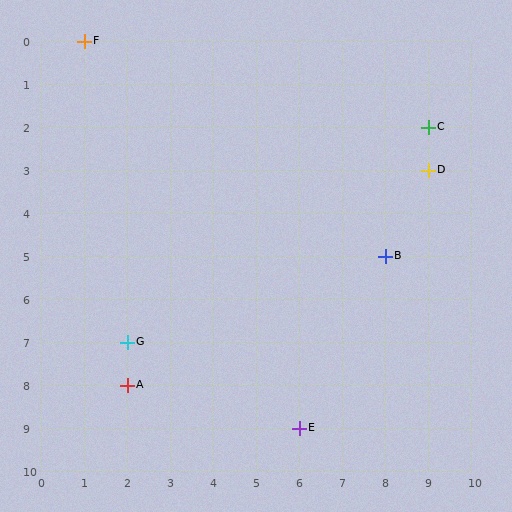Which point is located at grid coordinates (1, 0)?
Point F is at (1, 0).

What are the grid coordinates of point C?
Point C is at grid coordinates (9, 2).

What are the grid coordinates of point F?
Point F is at grid coordinates (1, 0).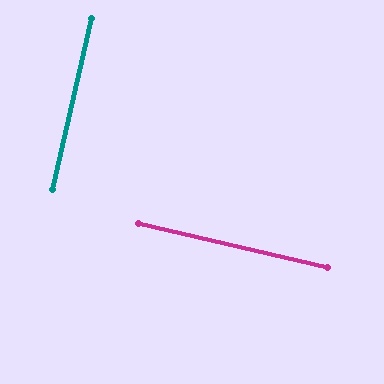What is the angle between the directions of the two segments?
Approximately 90 degrees.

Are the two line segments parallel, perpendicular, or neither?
Perpendicular — they meet at approximately 90°.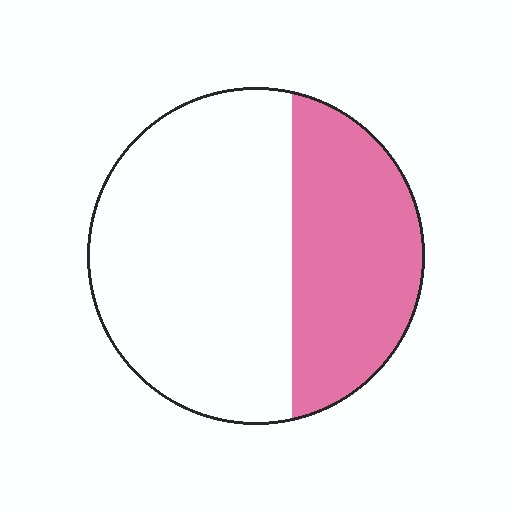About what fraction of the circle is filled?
About three eighths (3/8).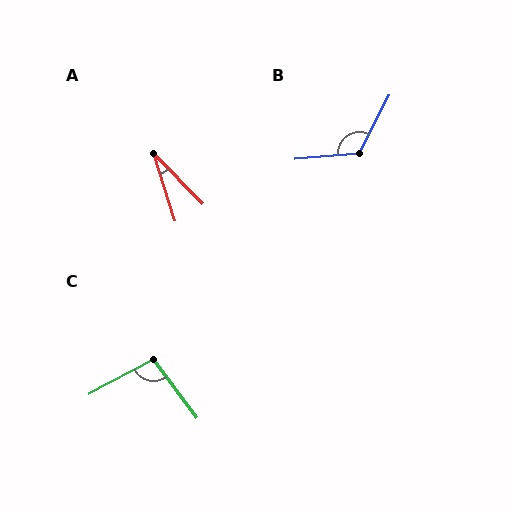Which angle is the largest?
B, at approximately 122 degrees.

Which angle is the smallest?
A, at approximately 27 degrees.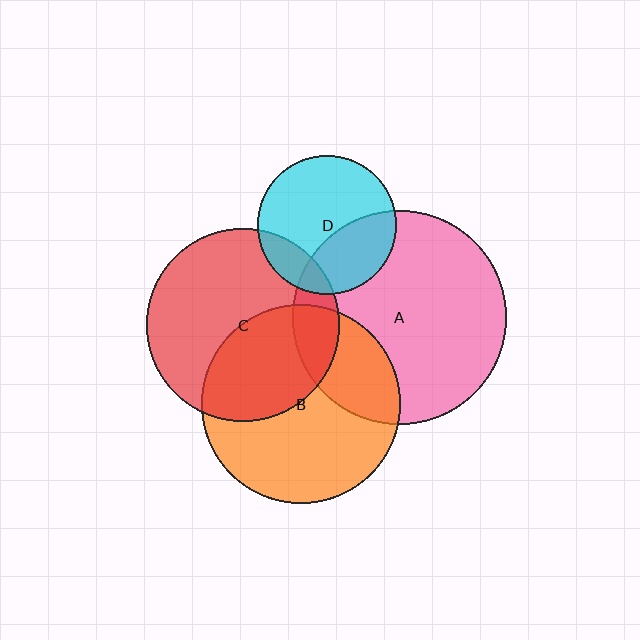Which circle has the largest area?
Circle A (pink).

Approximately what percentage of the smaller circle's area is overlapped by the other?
Approximately 25%.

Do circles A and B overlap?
Yes.